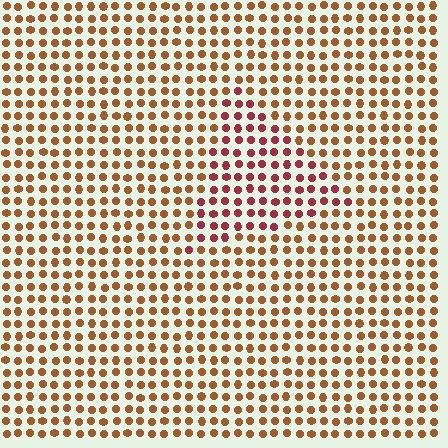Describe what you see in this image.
The image is filled with small brown elements in a uniform arrangement. A triangle-shaped region is visible where the elements are tinted to a slightly different hue, forming a subtle color boundary.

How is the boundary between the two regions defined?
The boundary is defined purely by a slight shift in hue (about 38 degrees). Spacing, size, and orientation are identical on both sides.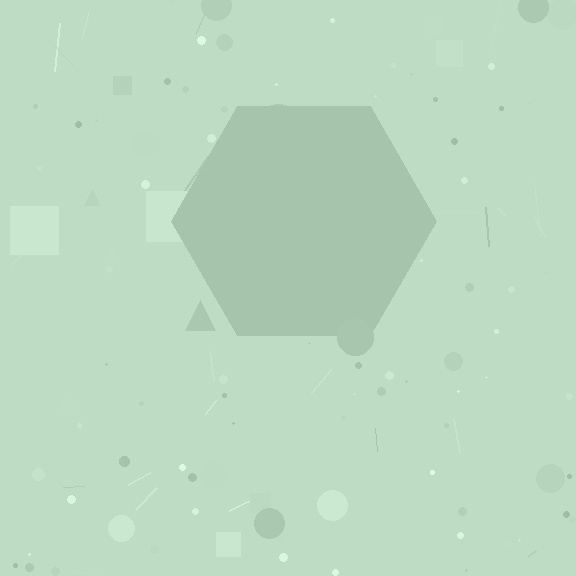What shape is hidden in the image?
A hexagon is hidden in the image.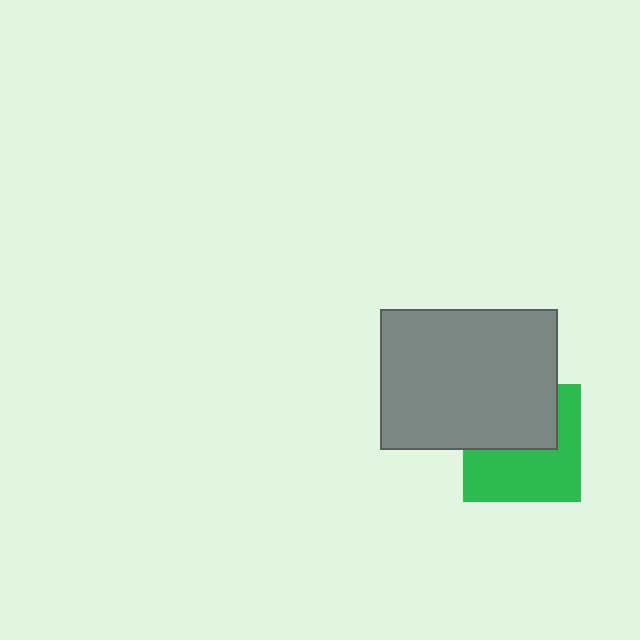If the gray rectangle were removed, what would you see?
You would see the complete green square.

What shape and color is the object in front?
The object in front is a gray rectangle.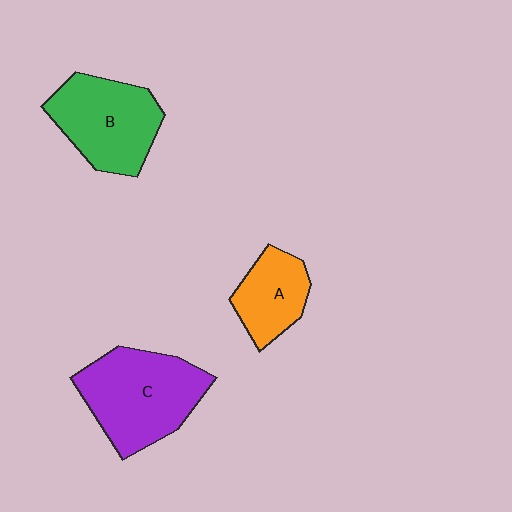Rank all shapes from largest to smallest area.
From largest to smallest: C (purple), B (green), A (orange).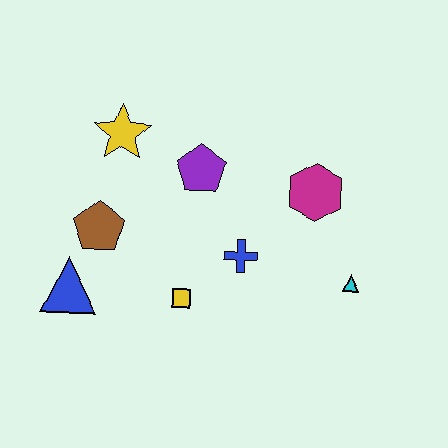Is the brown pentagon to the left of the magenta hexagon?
Yes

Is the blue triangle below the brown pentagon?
Yes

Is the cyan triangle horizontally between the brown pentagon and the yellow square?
No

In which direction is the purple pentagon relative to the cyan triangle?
The purple pentagon is to the left of the cyan triangle.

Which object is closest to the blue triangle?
The brown pentagon is closest to the blue triangle.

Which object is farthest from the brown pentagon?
The cyan triangle is farthest from the brown pentagon.